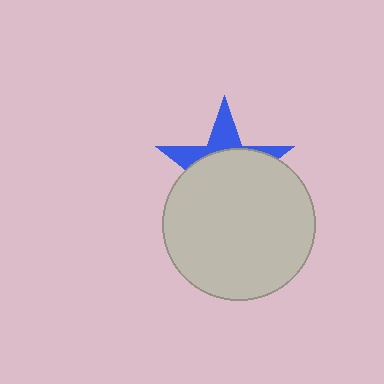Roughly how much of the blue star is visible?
A small part of it is visible (roughly 33%).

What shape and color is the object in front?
The object in front is a light gray circle.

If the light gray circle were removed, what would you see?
You would see the complete blue star.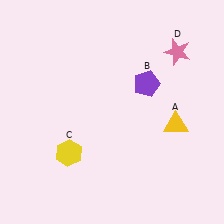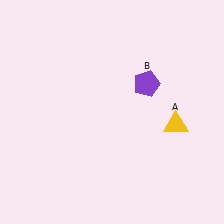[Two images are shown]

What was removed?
The pink star (D), the yellow hexagon (C) were removed in Image 2.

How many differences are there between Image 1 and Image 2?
There are 2 differences between the two images.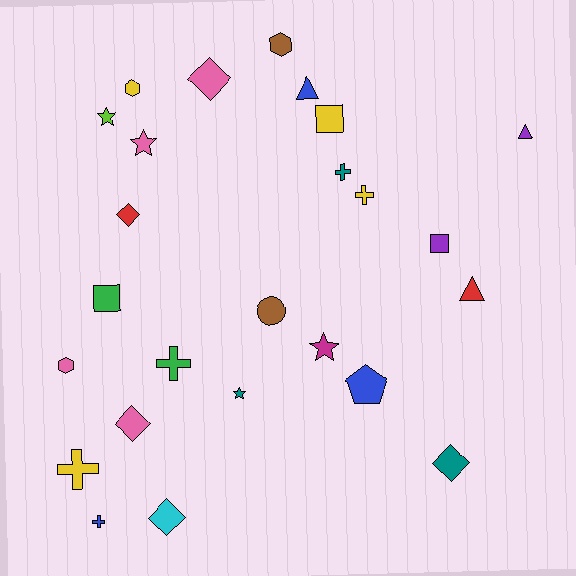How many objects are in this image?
There are 25 objects.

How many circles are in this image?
There is 1 circle.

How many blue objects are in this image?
There are 3 blue objects.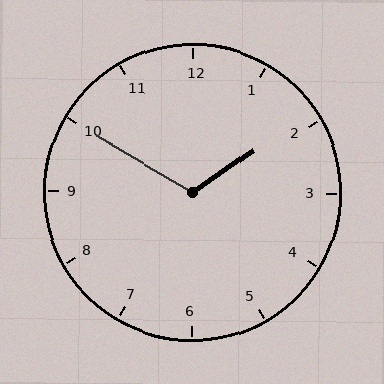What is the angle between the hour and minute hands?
Approximately 115 degrees.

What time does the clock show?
1:50.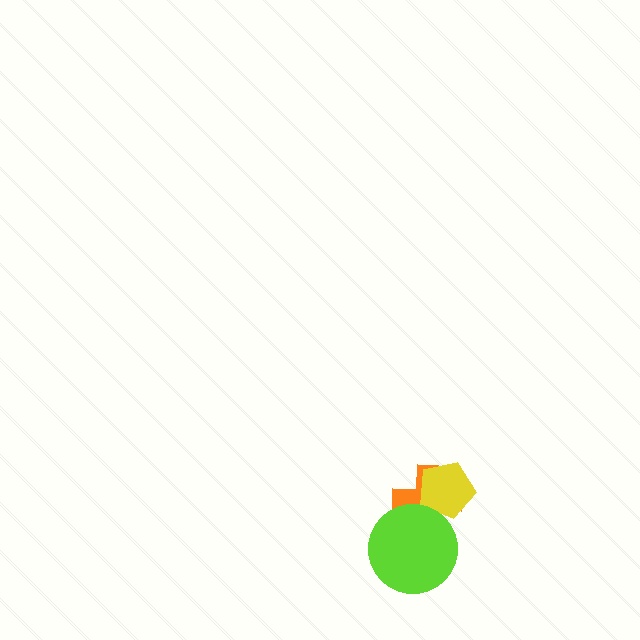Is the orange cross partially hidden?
Yes, it is partially covered by another shape.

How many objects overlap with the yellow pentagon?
1 object overlaps with the yellow pentagon.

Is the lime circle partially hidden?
No, no other shape covers it.